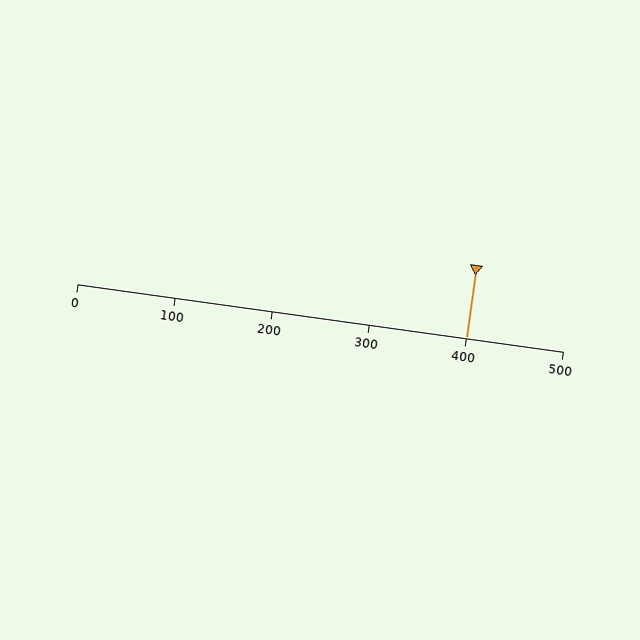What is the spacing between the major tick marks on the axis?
The major ticks are spaced 100 apart.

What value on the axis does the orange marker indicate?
The marker indicates approximately 400.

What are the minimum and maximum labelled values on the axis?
The axis runs from 0 to 500.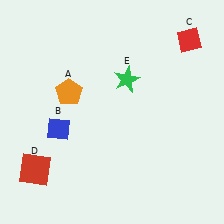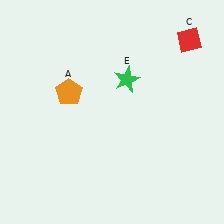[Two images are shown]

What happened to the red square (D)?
The red square (D) was removed in Image 2. It was in the bottom-left area of Image 1.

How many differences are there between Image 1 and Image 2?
There are 2 differences between the two images.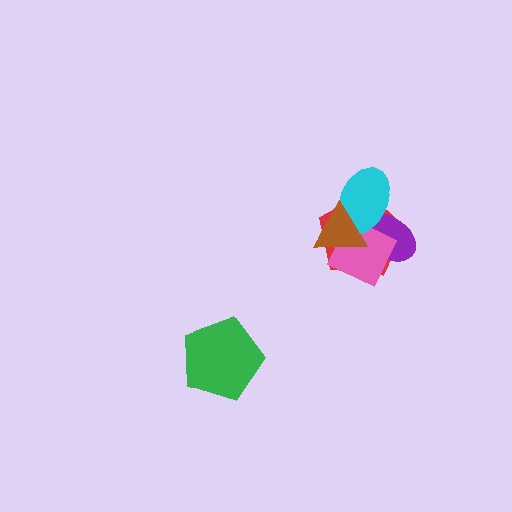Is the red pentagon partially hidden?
Yes, it is partially covered by another shape.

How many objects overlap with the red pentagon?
4 objects overlap with the red pentagon.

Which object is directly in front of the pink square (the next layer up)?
The cyan ellipse is directly in front of the pink square.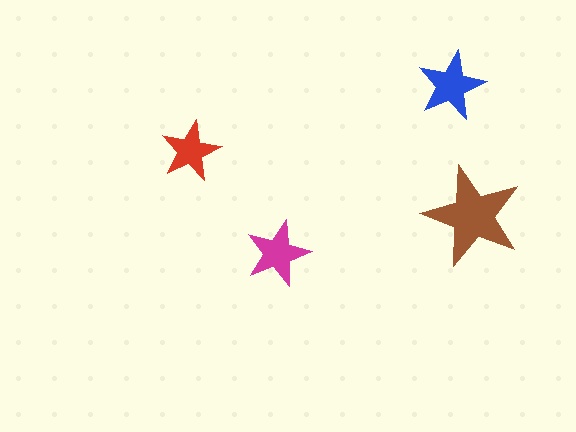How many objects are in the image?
There are 4 objects in the image.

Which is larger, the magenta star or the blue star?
The blue one.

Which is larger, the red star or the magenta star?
The magenta one.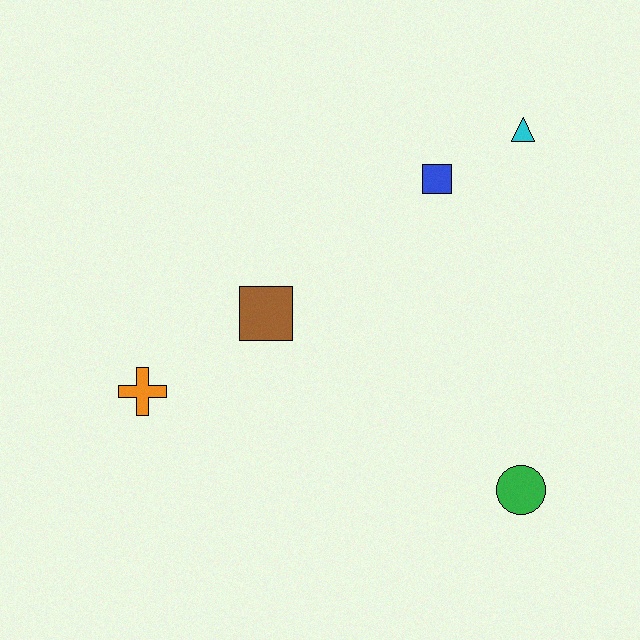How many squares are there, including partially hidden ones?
There are 2 squares.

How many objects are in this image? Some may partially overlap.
There are 5 objects.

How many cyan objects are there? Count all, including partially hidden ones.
There is 1 cyan object.